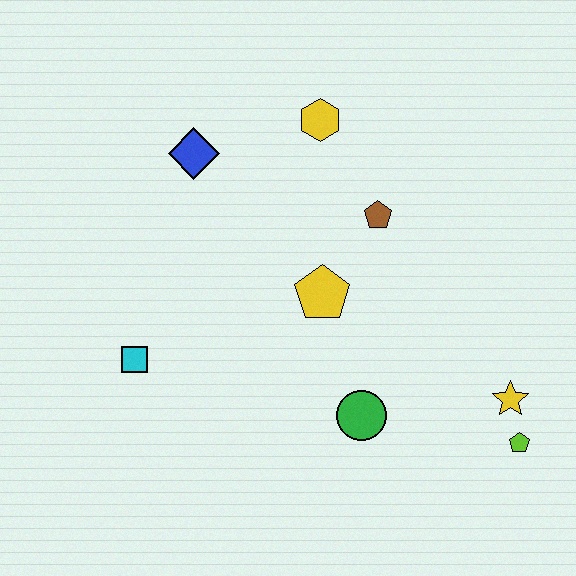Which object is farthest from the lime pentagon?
The blue diamond is farthest from the lime pentagon.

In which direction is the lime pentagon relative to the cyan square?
The lime pentagon is to the right of the cyan square.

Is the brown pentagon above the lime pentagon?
Yes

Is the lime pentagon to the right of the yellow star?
Yes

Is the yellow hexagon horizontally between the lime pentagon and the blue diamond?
Yes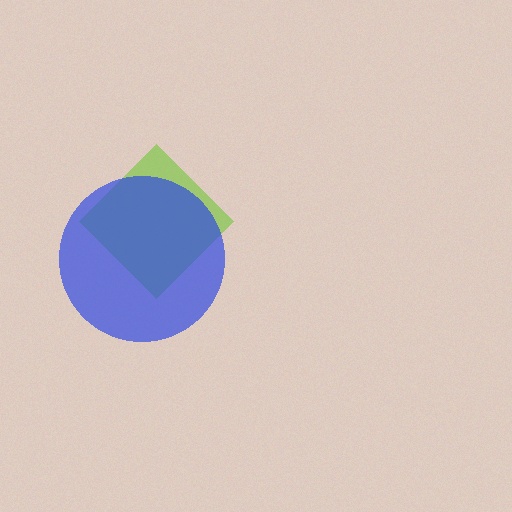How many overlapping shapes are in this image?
There are 2 overlapping shapes in the image.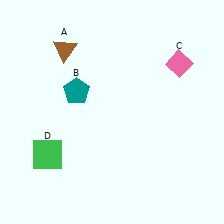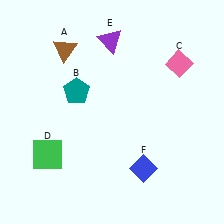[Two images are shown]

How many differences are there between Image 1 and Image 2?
There are 2 differences between the two images.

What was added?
A purple triangle (E), a blue diamond (F) were added in Image 2.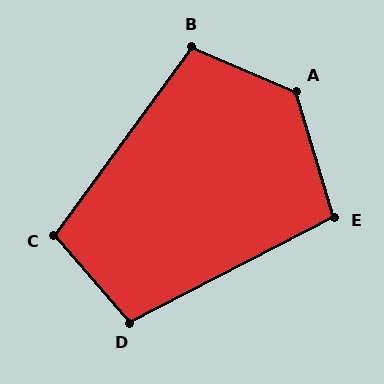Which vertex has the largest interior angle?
A, at approximately 130 degrees.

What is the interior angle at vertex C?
Approximately 103 degrees (obtuse).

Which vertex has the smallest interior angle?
E, at approximately 100 degrees.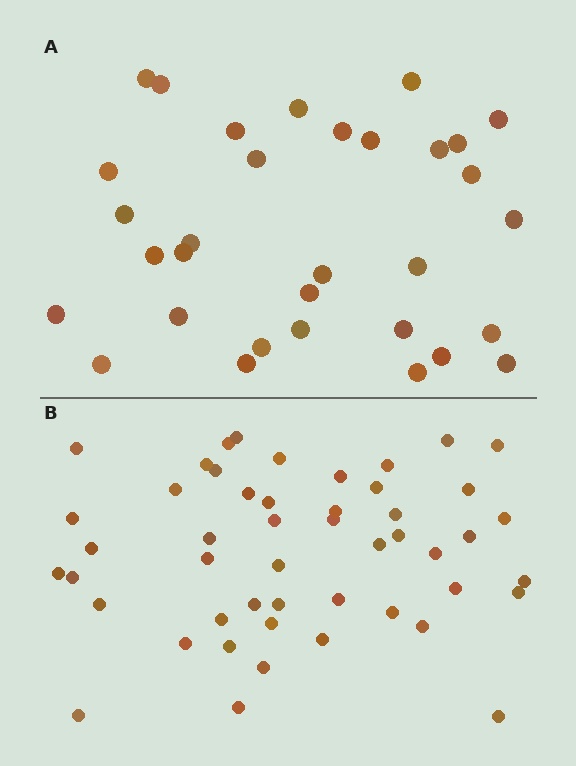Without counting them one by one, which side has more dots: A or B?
Region B (the bottom region) has more dots.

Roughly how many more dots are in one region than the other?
Region B has approximately 15 more dots than region A.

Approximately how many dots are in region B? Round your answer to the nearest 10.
About 50 dots. (The exact count is 49, which rounds to 50.)